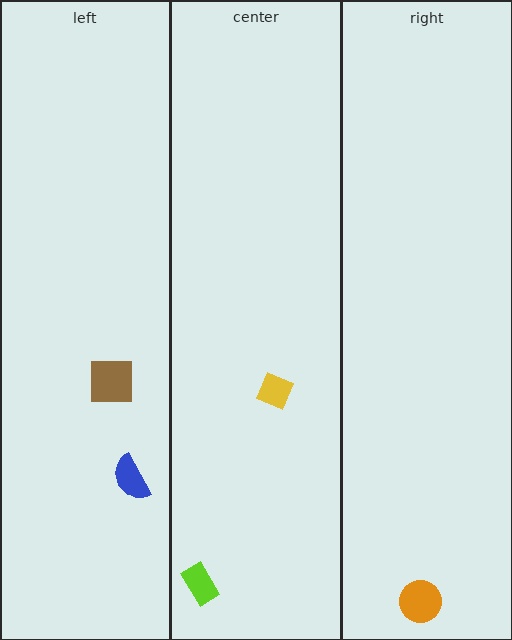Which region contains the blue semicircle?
The left region.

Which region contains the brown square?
The left region.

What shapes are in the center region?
The lime rectangle, the yellow diamond.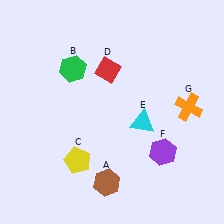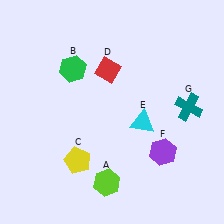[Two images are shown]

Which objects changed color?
A changed from brown to lime. G changed from orange to teal.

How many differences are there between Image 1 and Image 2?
There are 2 differences between the two images.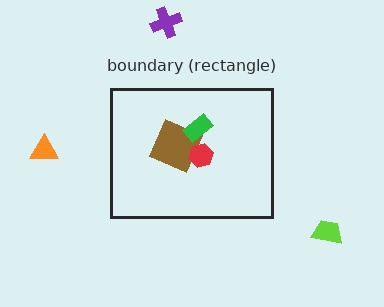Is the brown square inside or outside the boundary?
Inside.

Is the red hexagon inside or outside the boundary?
Inside.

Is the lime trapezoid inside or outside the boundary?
Outside.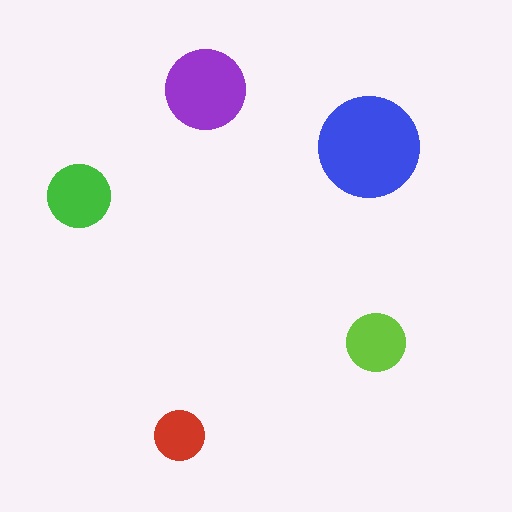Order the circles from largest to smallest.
the blue one, the purple one, the green one, the lime one, the red one.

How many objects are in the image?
There are 5 objects in the image.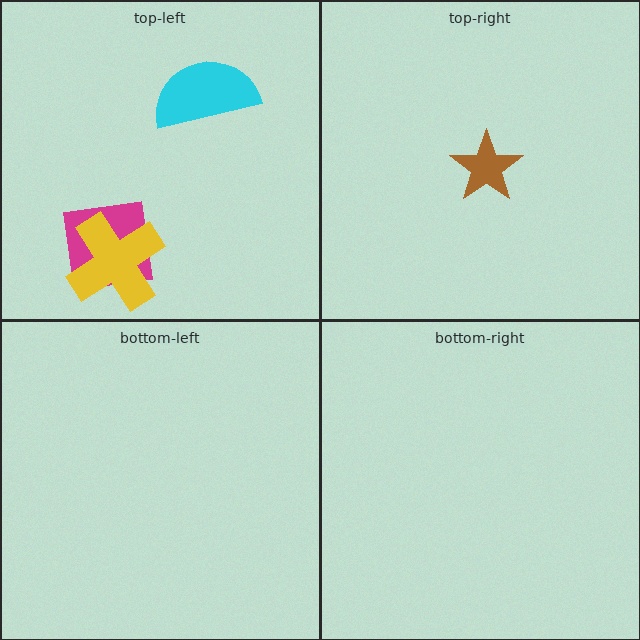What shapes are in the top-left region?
The magenta square, the cyan semicircle, the yellow cross.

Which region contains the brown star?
The top-right region.